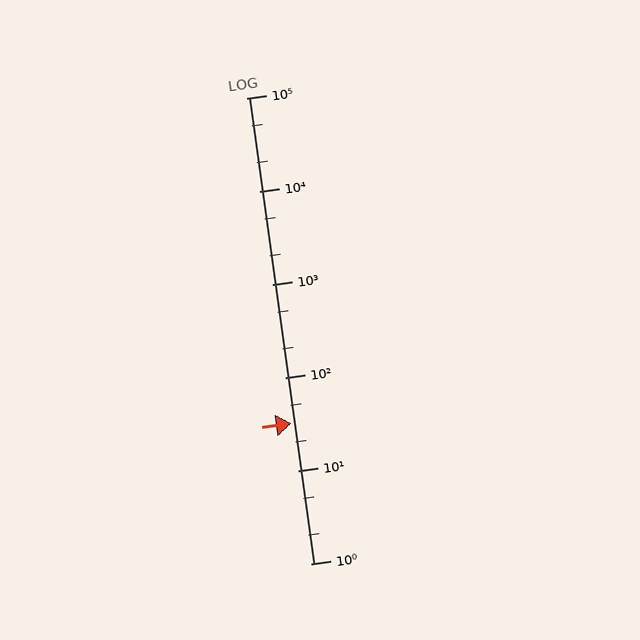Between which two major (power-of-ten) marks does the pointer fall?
The pointer is between 10 and 100.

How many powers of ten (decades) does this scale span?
The scale spans 5 decades, from 1 to 100000.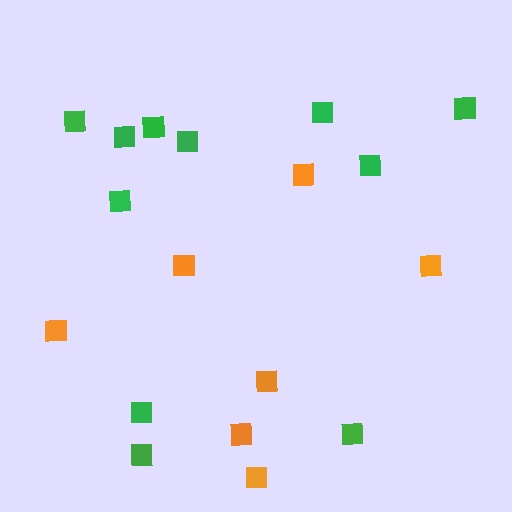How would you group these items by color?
There are 2 groups: one group of green squares (11) and one group of orange squares (7).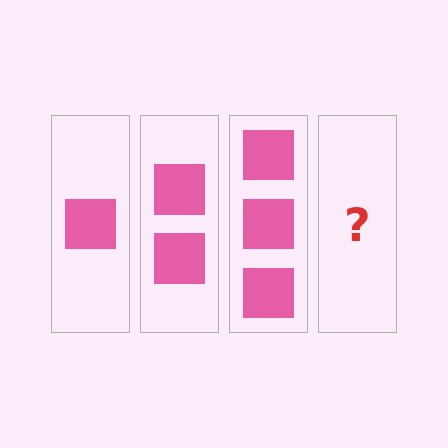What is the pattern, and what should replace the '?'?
The pattern is that each step adds one more square. The '?' should be 4 squares.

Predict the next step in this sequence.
The next step is 4 squares.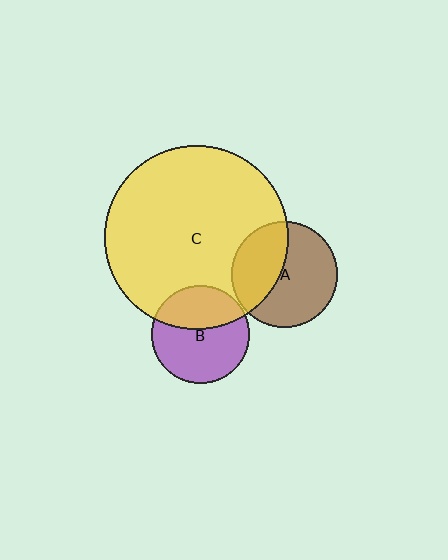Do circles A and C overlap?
Yes.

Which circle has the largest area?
Circle C (yellow).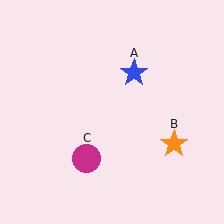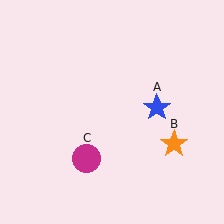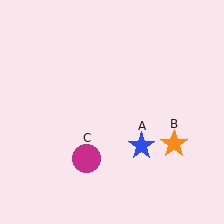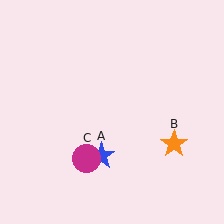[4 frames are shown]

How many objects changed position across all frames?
1 object changed position: blue star (object A).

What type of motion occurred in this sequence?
The blue star (object A) rotated clockwise around the center of the scene.